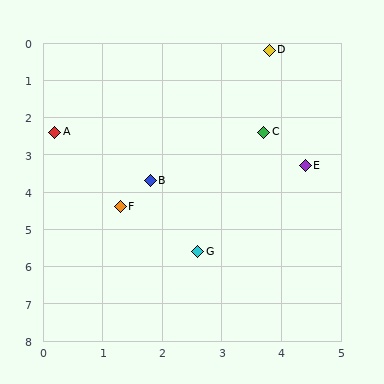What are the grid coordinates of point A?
Point A is at approximately (0.2, 2.4).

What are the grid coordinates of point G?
Point G is at approximately (2.6, 5.6).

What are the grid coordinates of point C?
Point C is at approximately (3.7, 2.4).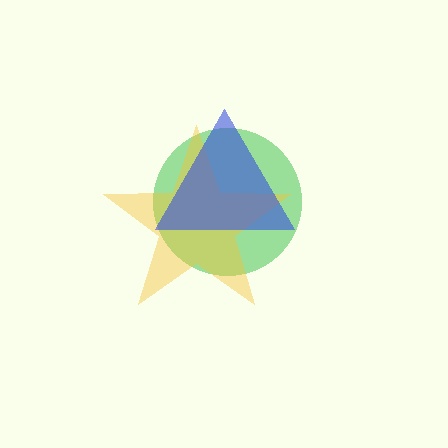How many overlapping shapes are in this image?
There are 3 overlapping shapes in the image.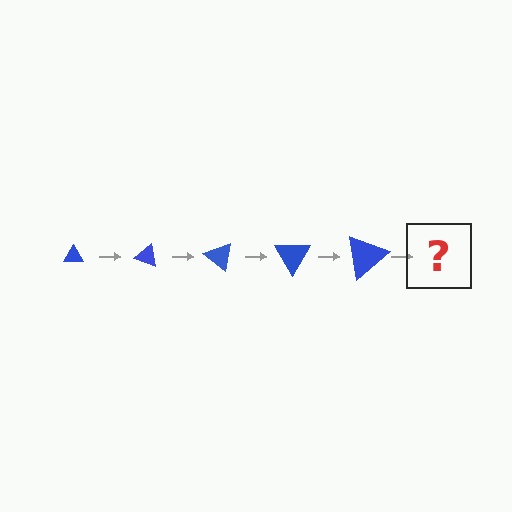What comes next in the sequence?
The next element should be a triangle, larger than the previous one and rotated 100 degrees from the start.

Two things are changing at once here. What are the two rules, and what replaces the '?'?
The two rules are that the triangle grows larger each step and it rotates 20 degrees each step. The '?' should be a triangle, larger than the previous one and rotated 100 degrees from the start.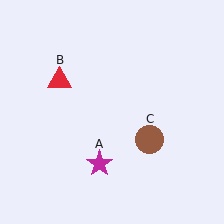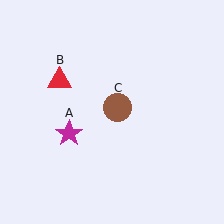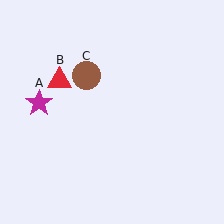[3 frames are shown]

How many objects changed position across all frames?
2 objects changed position: magenta star (object A), brown circle (object C).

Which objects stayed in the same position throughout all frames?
Red triangle (object B) remained stationary.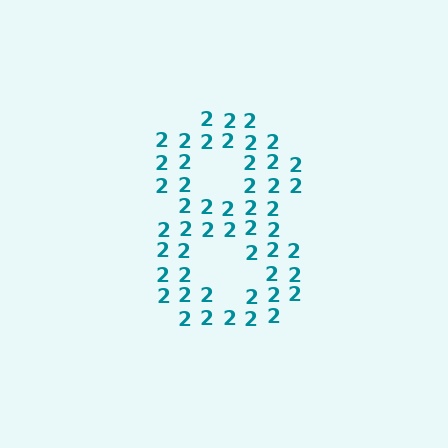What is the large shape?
The large shape is the digit 8.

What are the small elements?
The small elements are digit 2's.